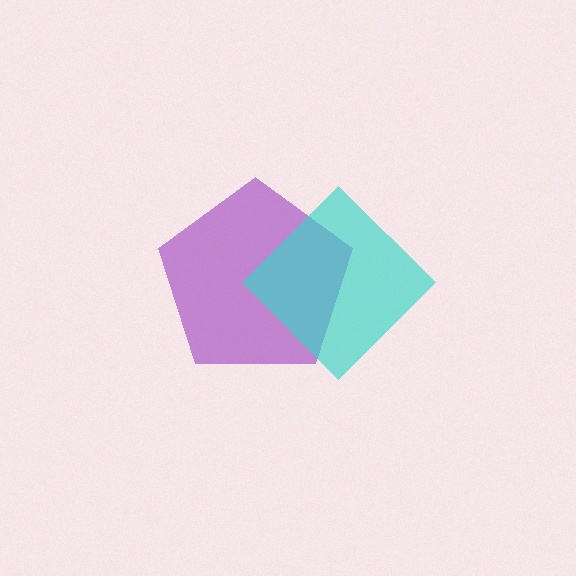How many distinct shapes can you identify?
There are 2 distinct shapes: a purple pentagon, a cyan diamond.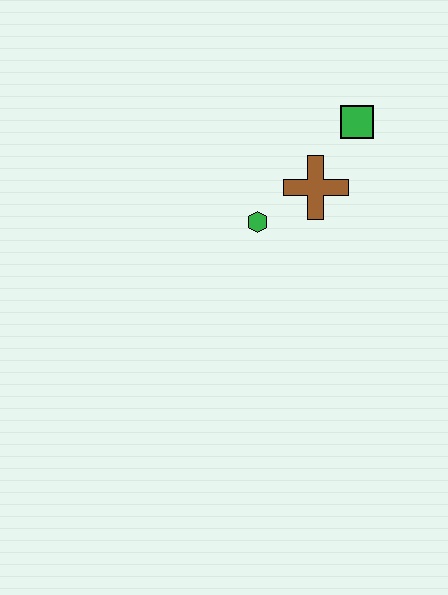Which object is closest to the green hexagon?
The brown cross is closest to the green hexagon.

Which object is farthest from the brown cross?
The green square is farthest from the brown cross.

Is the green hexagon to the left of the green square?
Yes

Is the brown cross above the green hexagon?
Yes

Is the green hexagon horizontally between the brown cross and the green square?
No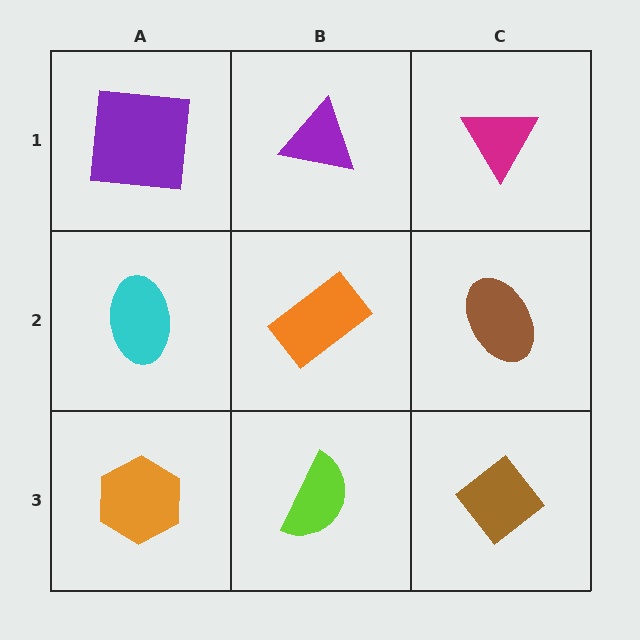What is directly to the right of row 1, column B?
A magenta triangle.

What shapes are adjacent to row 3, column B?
An orange rectangle (row 2, column B), an orange hexagon (row 3, column A), a brown diamond (row 3, column C).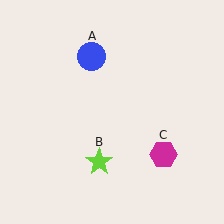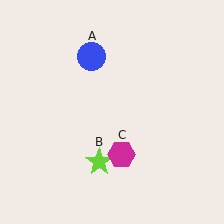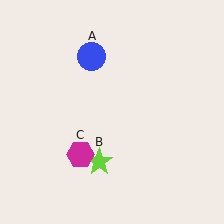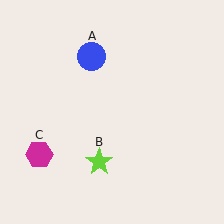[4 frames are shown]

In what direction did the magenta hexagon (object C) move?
The magenta hexagon (object C) moved left.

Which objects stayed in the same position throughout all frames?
Blue circle (object A) and lime star (object B) remained stationary.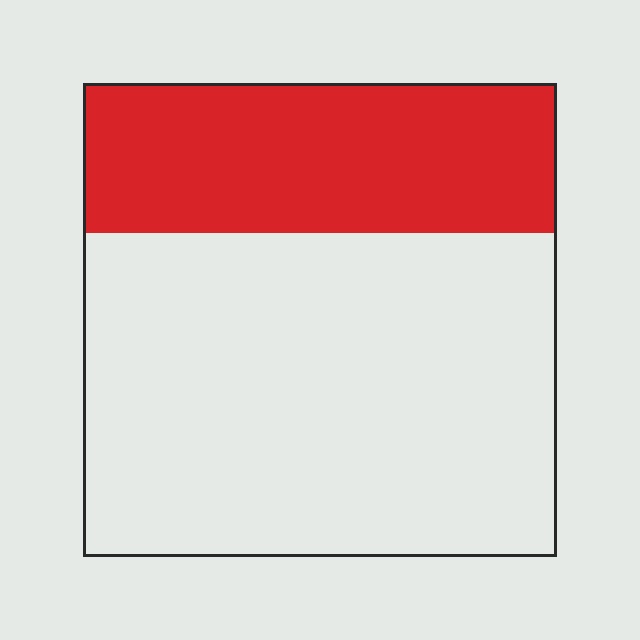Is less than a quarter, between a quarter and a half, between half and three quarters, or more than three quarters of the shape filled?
Between a quarter and a half.